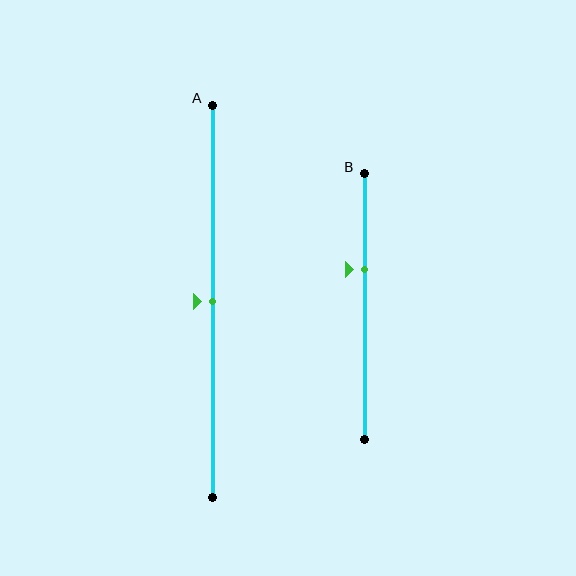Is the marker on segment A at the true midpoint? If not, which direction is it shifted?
Yes, the marker on segment A is at the true midpoint.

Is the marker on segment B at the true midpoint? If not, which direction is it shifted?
No, the marker on segment B is shifted upward by about 14% of the segment length.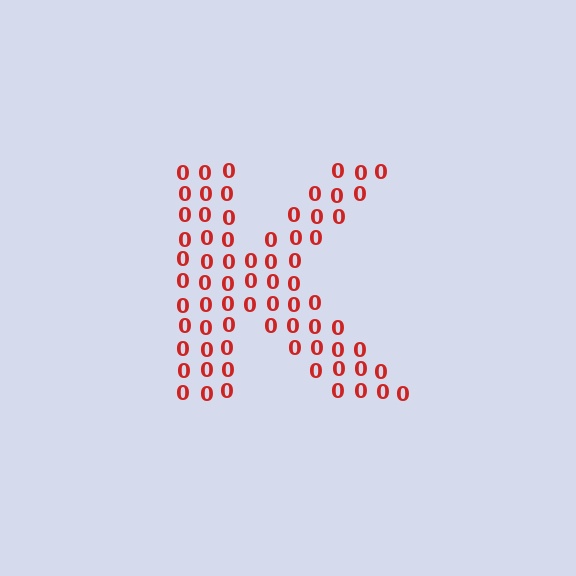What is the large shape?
The large shape is the letter K.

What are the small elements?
The small elements are digit 0's.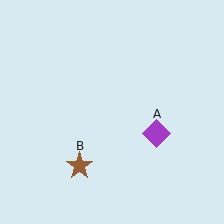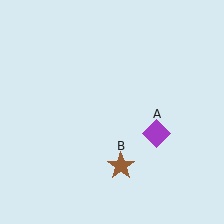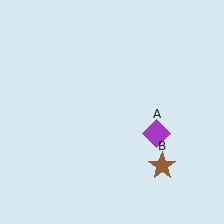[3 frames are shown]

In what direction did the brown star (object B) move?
The brown star (object B) moved right.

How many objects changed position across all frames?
1 object changed position: brown star (object B).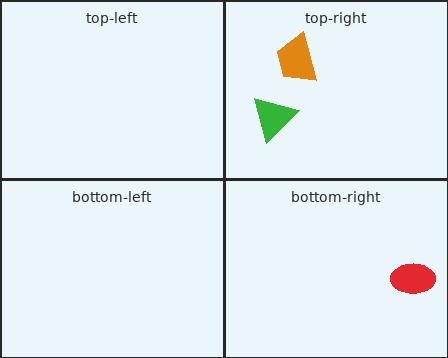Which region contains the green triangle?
The top-right region.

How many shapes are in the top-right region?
2.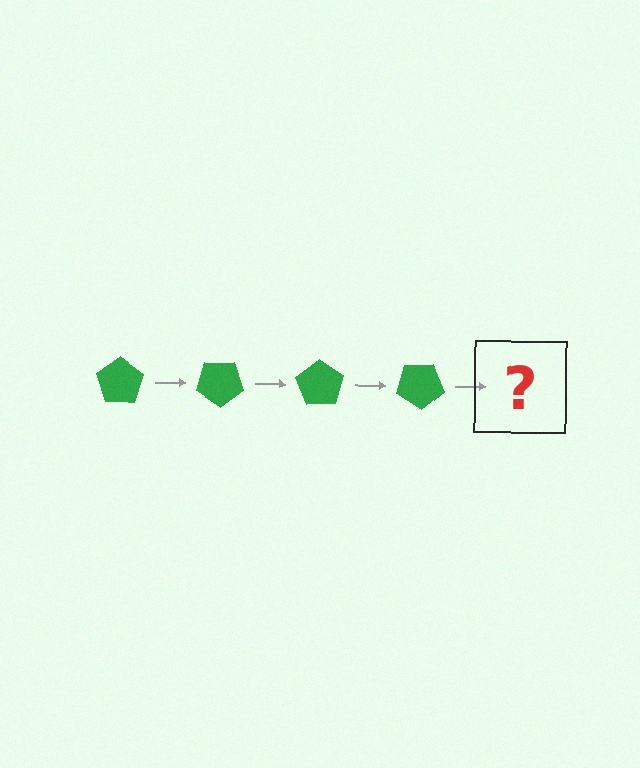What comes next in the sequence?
The next element should be a green pentagon rotated 140 degrees.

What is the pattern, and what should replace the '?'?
The pattern is that the pentagon rotates 35 degrees each step. The '?' should be a green pentagon rotated 140 degrees.